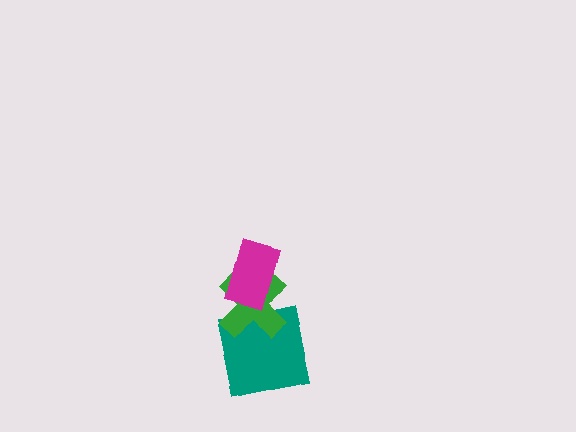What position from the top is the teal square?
The teal square is 3rd from the top.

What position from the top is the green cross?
The green cross is 2nd from the top.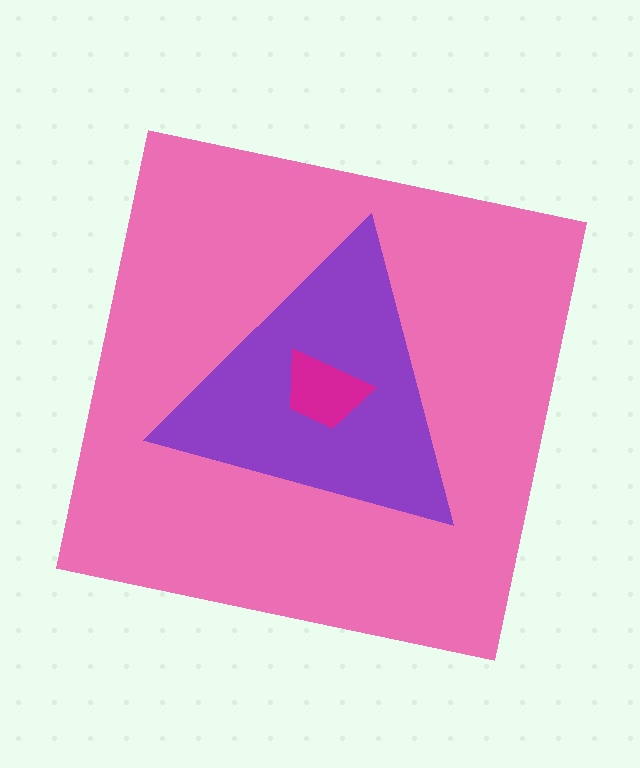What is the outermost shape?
The pink square.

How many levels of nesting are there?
3.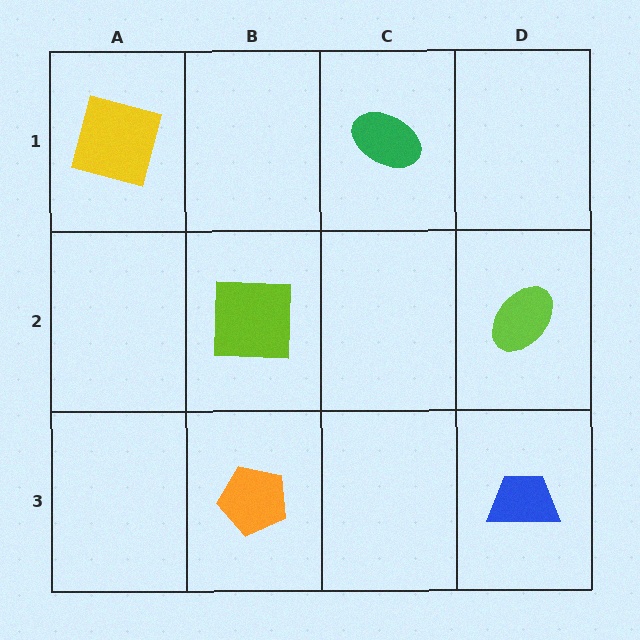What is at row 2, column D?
A lime ellipse.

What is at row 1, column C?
A green ellipse.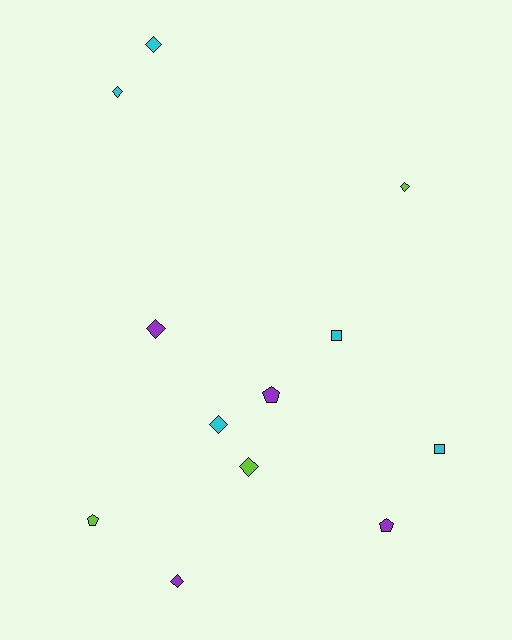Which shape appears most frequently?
Diamond, with 7 objects.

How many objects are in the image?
There are 12 objects.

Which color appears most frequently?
Cyan, with 5 objects.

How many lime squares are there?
There are no lime squares.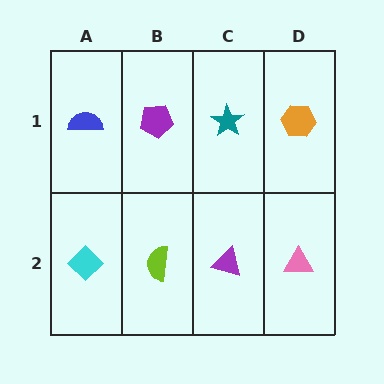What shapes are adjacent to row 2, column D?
An orange hexagon (row 1, column D), a purple triangle (row 2, column C).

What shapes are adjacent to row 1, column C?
A purple triangle (row 2, column C), a purple pentagon (row 1, column B), an orange hexagon (row 1, column D).